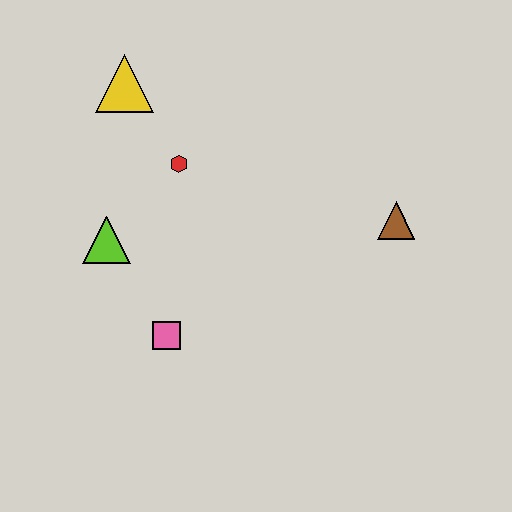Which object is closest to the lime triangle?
The red hexagon is closest to the lime triangle.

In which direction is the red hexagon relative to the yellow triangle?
The red hexagon is below the yellow triangle.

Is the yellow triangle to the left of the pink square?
Yes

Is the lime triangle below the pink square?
No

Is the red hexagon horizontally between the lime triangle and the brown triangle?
Yes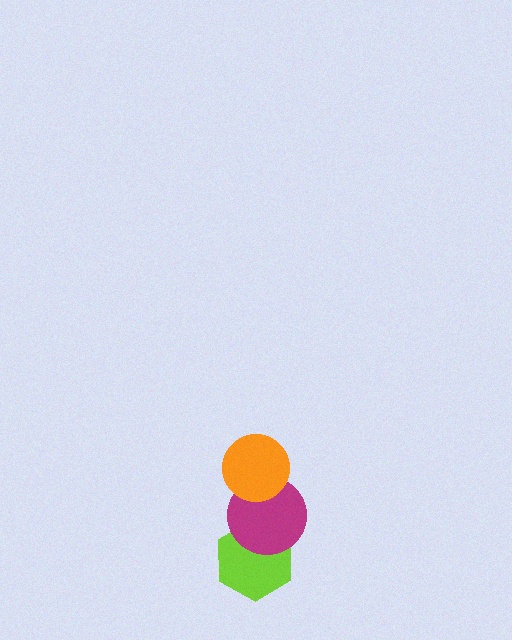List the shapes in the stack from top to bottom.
From top to bottom: the orange circle, the magenta circle, the lime hexagon.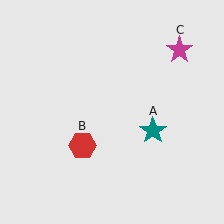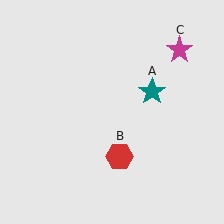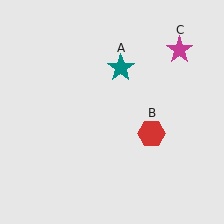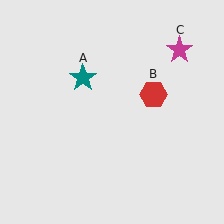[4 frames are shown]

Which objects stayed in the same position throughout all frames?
Magenta star (object C) remained stationary.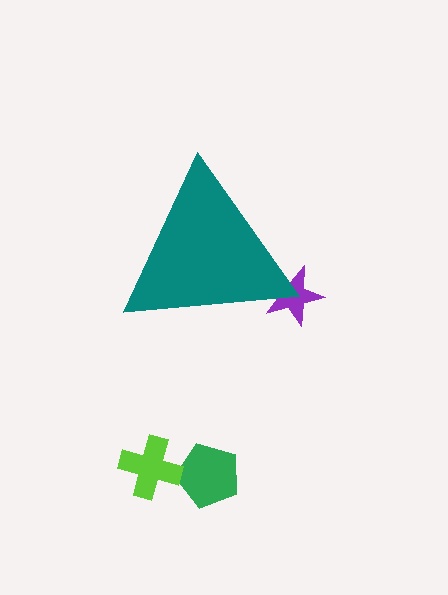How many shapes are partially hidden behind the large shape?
1 shape is partially hidden.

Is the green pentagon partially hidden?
No, the green pentagon is fully visible.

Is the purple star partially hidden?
Yes, the purple star is partially hidden behind the teal triangle.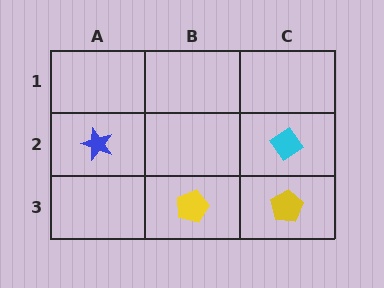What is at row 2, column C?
A cyan diamond.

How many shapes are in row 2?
2 shapes.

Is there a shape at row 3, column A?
No, that cell is empty.